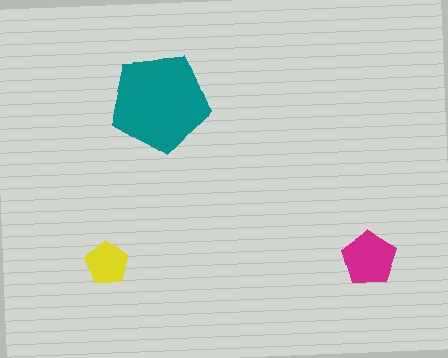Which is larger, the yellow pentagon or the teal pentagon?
The teal one.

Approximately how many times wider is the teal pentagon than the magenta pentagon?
About 2 times wider.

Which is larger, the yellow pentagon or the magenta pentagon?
The magenta one.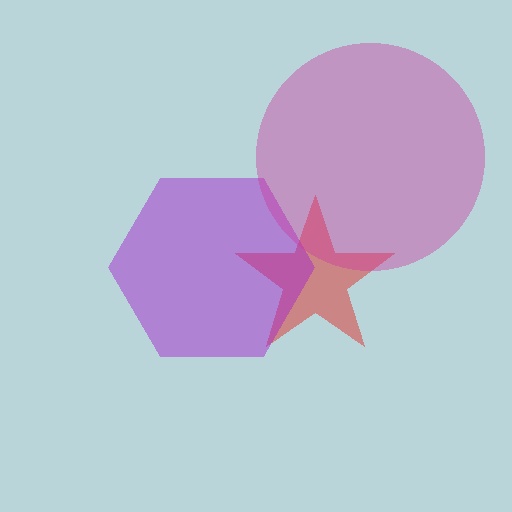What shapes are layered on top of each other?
The layered shapes are: a red star, a purple hexagon, a magenta circle.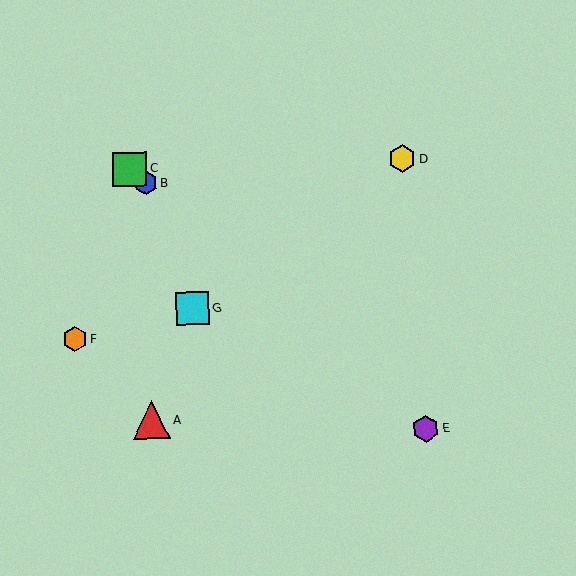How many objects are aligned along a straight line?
3 objects (B, C, E) are aligned along a straight line.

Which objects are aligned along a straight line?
Objects B, C, E are aligned along a straight line.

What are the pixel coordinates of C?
Object C is at (130, 169).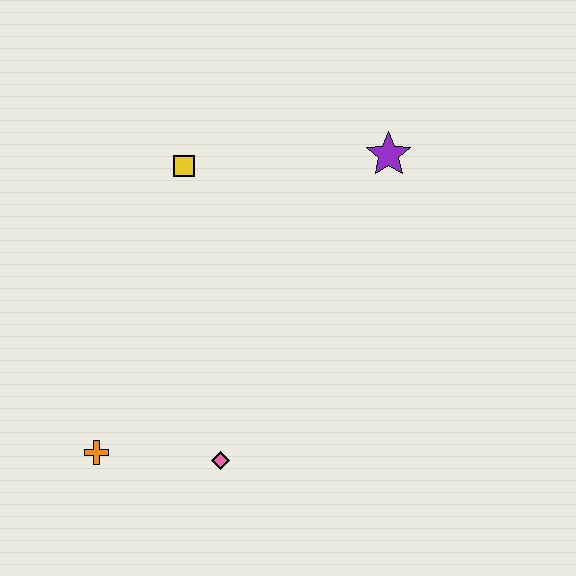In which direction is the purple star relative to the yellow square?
The purple star is to the right of the yellow square.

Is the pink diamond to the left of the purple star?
Yes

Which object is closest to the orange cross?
The pink diamond is closest to the orange cross.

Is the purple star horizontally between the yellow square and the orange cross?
No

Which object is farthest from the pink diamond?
The purple star is farthest from the pink diamond.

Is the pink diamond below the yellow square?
Yes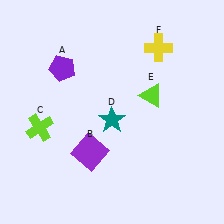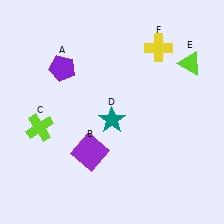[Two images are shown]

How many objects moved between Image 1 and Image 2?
1 object moved between the two images.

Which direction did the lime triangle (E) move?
The lime triangle (E) moved right.